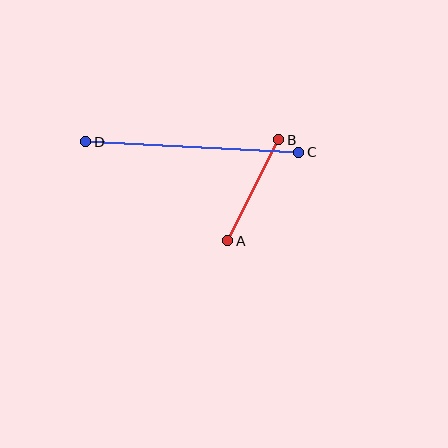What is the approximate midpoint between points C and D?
The midpoint is at approximately (192, 147) pixels.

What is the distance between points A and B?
The distance is approximately 113 pixels.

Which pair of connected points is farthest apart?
Points C and D are farthest apart.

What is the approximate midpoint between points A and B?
The midpoint is at approximately (253, 190) pixels.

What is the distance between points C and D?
The distance is approximately 213 pixels.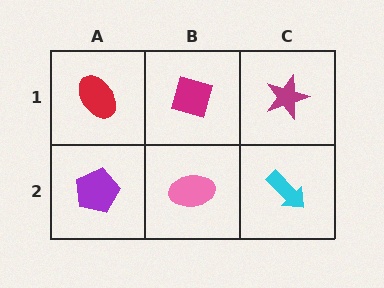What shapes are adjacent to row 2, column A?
A red ellipse (row 1, column A), a pink ellipse (row 2, column B).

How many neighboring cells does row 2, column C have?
2.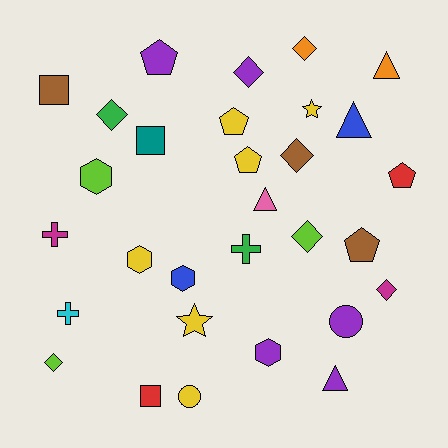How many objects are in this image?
There are 30 objects.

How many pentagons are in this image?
There are 5 pentagons.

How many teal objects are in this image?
There is 1 teal object.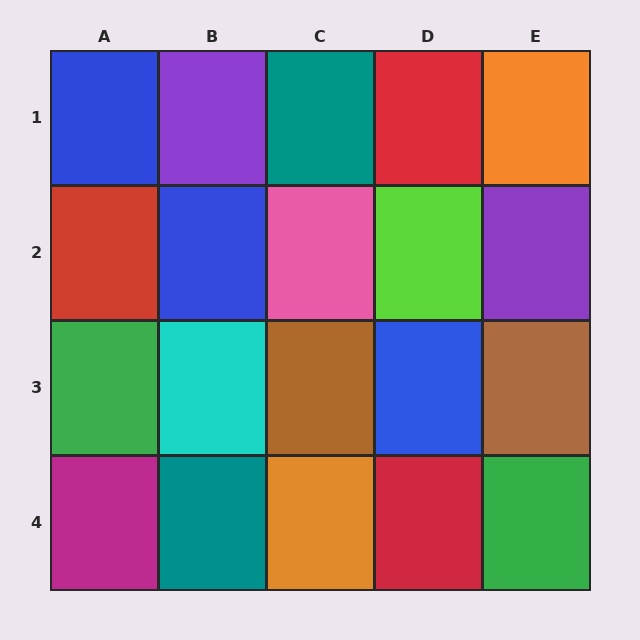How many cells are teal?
2 cells are teal.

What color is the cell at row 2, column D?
Lime.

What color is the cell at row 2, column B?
Blue.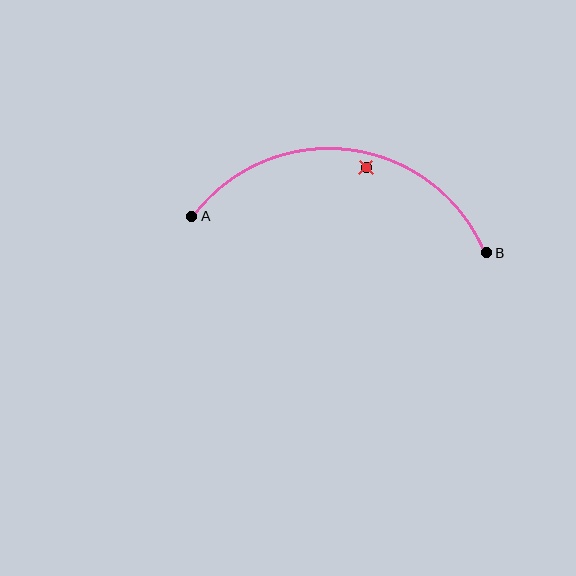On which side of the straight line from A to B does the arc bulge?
The arc bulges above the straight line connecting A and B.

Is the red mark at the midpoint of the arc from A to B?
No — the red mark does not lie on the arc at all. It sits slightly inside the curve.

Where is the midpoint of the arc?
The arc midpoint is the point on the curve farthest from the straight line joining A and B. It sits above that line.